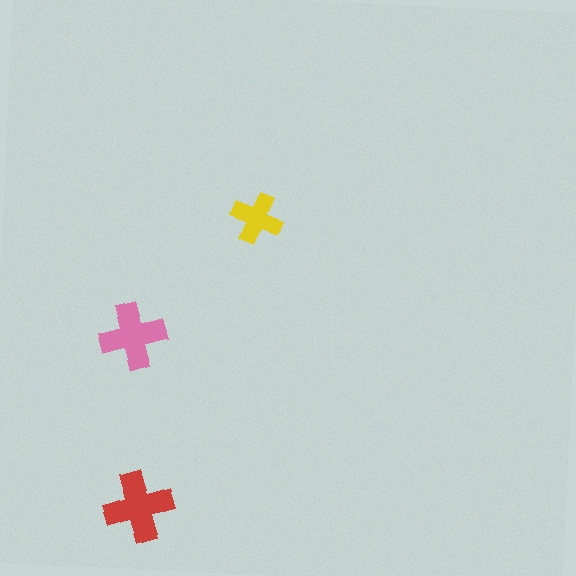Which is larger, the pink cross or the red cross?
The red one.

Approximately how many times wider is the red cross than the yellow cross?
About 1.5 times wider.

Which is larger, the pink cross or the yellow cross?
The pink one.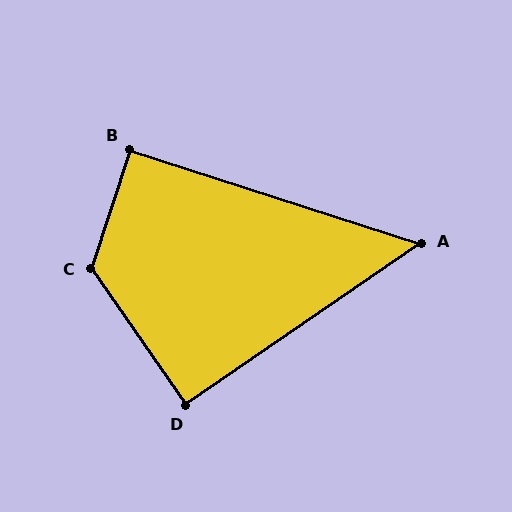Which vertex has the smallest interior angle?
A, at approximately 52 degrees.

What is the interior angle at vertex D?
Approximately 90 degrees (approximately right).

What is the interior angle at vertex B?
Approximately 90 degrees (approximately right).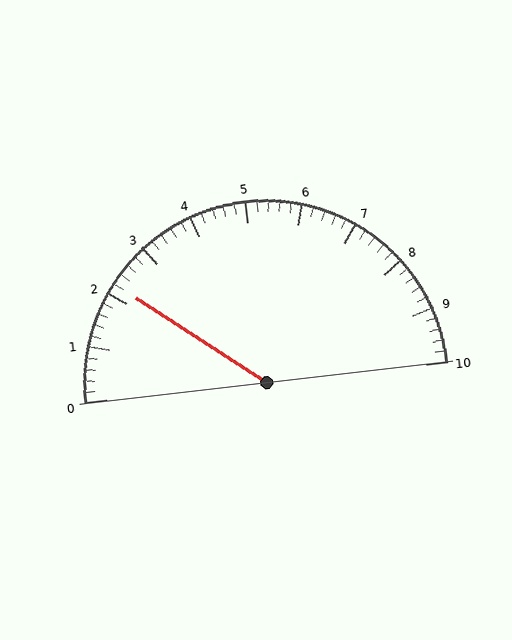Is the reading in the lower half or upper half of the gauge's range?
The reading is in the lower half of the range (0 to 10).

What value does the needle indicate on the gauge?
The needle indicates approximately 2.2.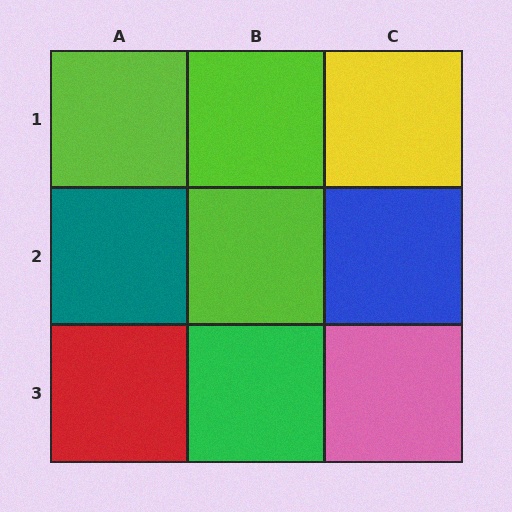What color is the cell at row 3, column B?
Green.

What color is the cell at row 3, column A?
Red.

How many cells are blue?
1 cell is blue.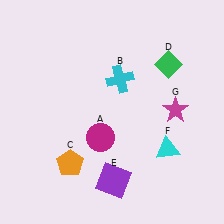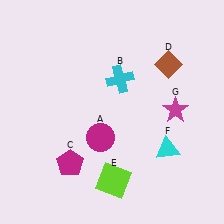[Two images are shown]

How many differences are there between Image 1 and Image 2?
There are 3 differences between the two images.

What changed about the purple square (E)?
In Image 1, E is purple. In Image 2, it changed to lime.